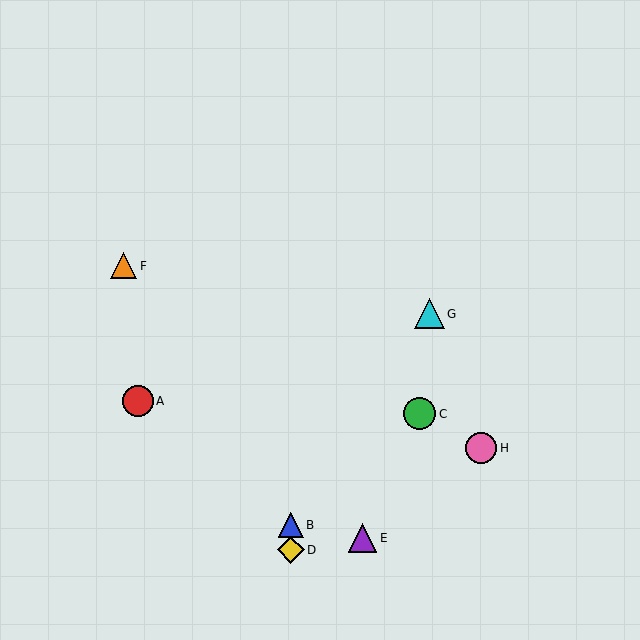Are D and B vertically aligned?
Yes, both are at x≈291.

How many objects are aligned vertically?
2 objects (B, D) are aligned vertically.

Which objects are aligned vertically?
Objects B, D are aligned vertically.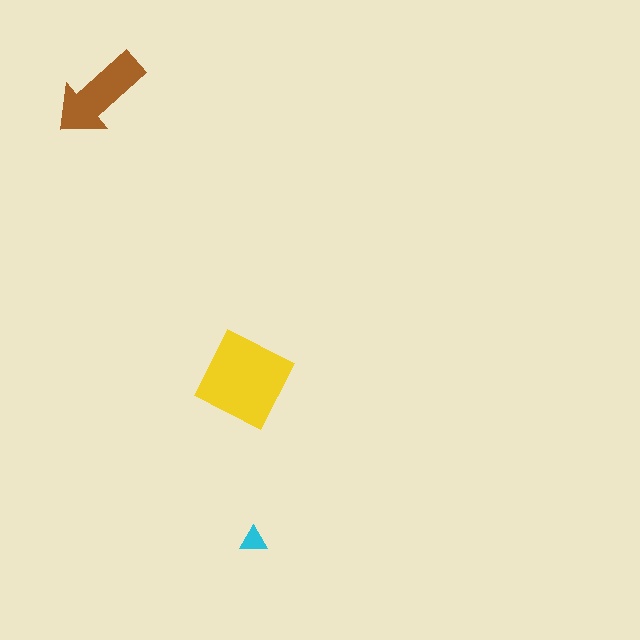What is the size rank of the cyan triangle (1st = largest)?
3rd.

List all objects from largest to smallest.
The yellow diamond, the brown arrow, the cyan triangle.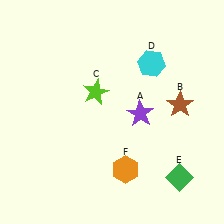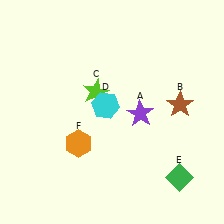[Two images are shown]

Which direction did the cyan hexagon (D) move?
The cyan hexagon (D) moved left.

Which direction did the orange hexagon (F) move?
The orange hexagon (F) moved left.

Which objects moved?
The objects that moved are: the cyan hexagon (D), the orange hexagon (F).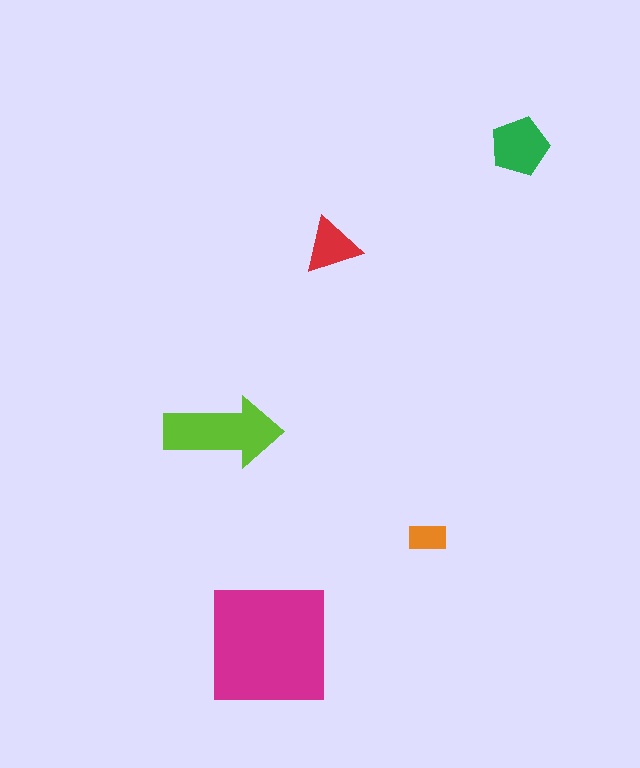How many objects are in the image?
There are 5 objects in the image.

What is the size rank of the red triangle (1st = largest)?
4th.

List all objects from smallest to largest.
The orange rectangle, the red triangle, the green pentagon, the lime arrow, the magenta square.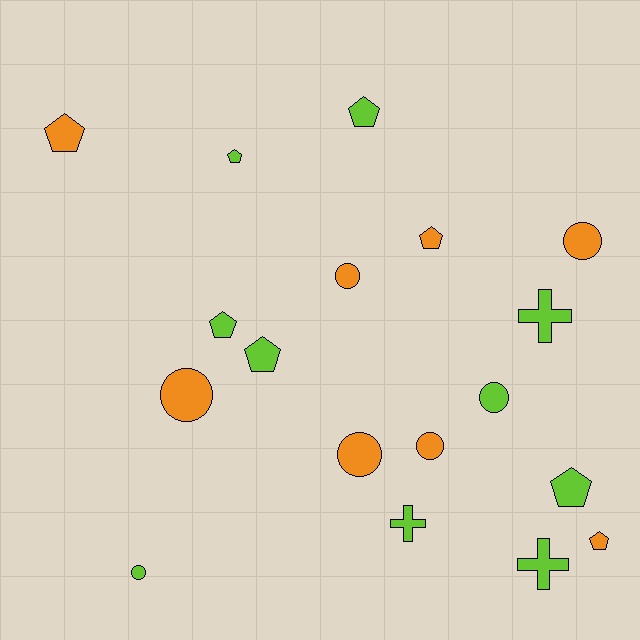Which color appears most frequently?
Lime, with 10 objects.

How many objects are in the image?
There are 18 objects.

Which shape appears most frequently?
Pentagon, with 8 objects.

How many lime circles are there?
There are 2 lime circles.